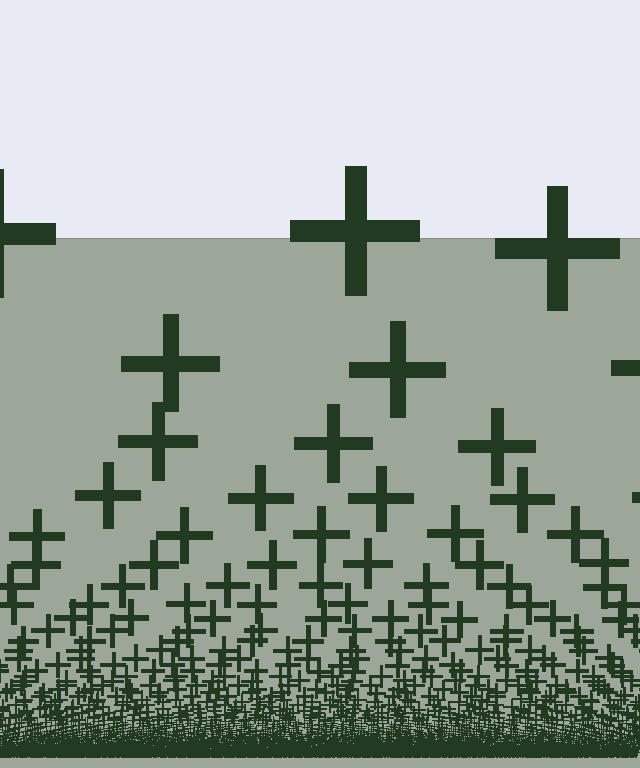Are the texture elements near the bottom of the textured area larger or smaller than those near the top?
Smaller. The gradient is inverted — elements near the bottom are smaller and denser.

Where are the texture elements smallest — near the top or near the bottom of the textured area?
Near the bottom.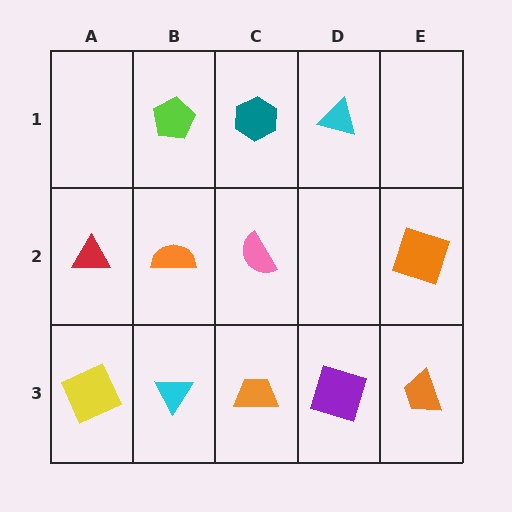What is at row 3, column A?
A yellow square.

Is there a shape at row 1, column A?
No, that cell is empty.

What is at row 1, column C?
A teal hexagon.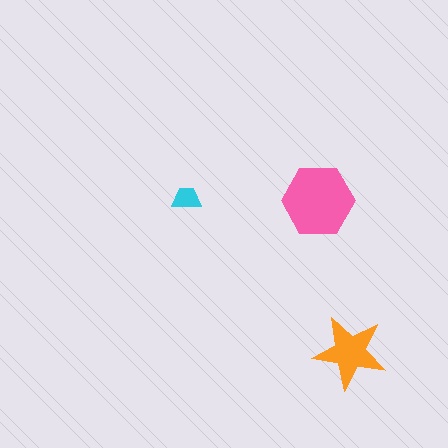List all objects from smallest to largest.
The cyan trapezoid, the orange star, the pink hexagon.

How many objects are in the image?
There are 3 objects in the image.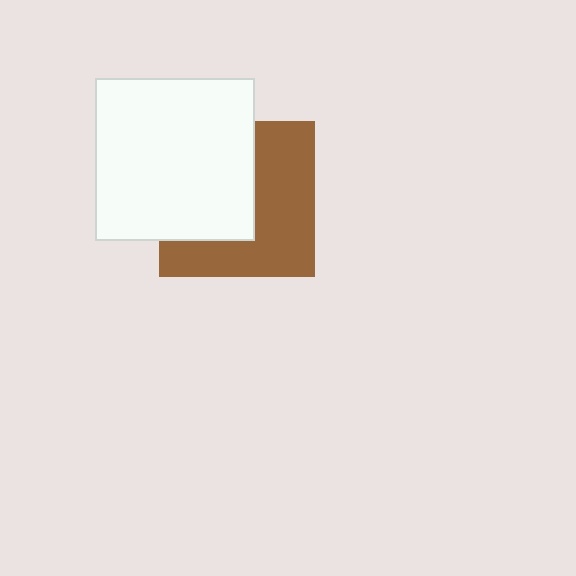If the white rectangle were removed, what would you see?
You would see the complete brown square.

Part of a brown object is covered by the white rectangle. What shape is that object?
It is a square.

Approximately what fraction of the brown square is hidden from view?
Roughly 47% of the brown square is hidden behind the white rectangle.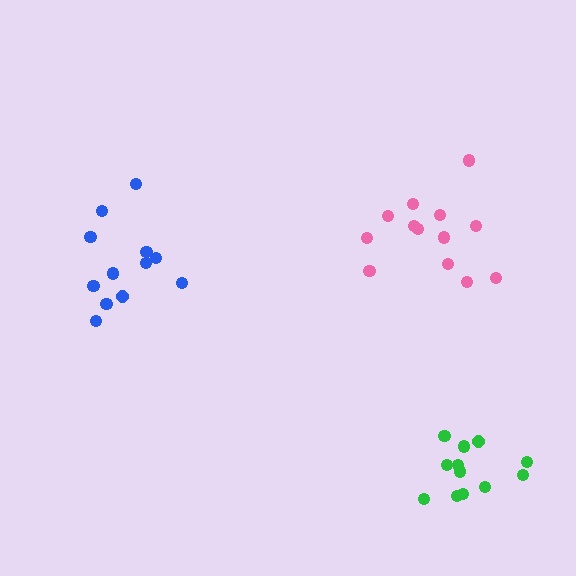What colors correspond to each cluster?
The clusters are colored: pink, blue, green.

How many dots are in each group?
Group 1: 13 dots, Group 2: 12 dots, Group 3: 12 dots (37 total).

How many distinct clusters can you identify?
There are 3 distinct clusters.